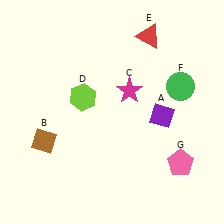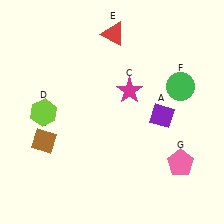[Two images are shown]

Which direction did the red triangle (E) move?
The red triangle (E) moved left.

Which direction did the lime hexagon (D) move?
The lime hexagon (D) moved left.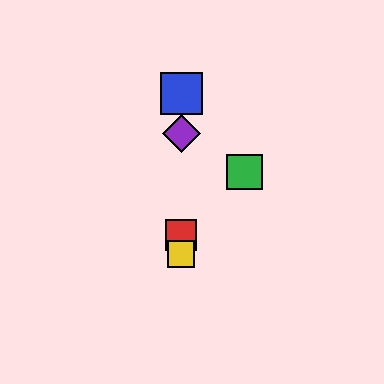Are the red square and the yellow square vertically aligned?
Yes, both are at x≈181.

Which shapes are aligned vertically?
The red square, the blue square, the yellow square, the purple diamond are aligned vertically.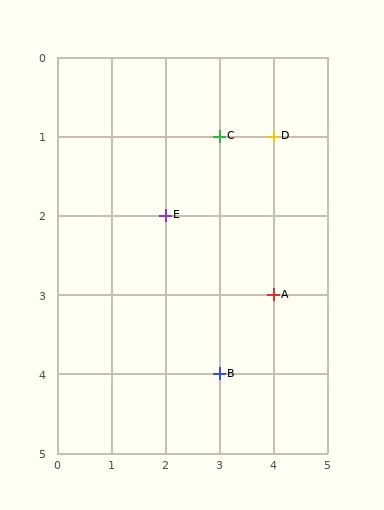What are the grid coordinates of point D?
Point D is at grid coordinates (4, 1).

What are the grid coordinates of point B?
Point B is at grid coordinates (3, 4).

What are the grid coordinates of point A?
Point A is at grid coordinates (4, 3).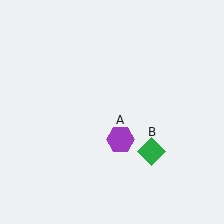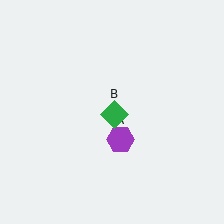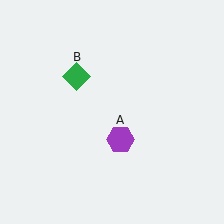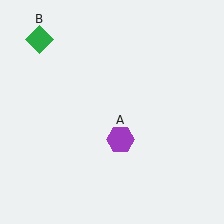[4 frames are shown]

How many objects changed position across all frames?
1 object changed position: green diamond (object B).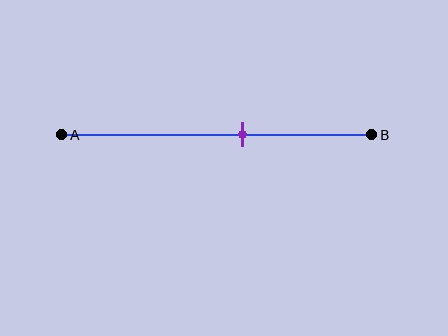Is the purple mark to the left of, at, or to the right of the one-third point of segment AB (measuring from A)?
The purple mark is to the right of the one-third point of segment AB.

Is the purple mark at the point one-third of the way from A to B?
No, the mark is at about 60% from A, not at the 33% one-third point.